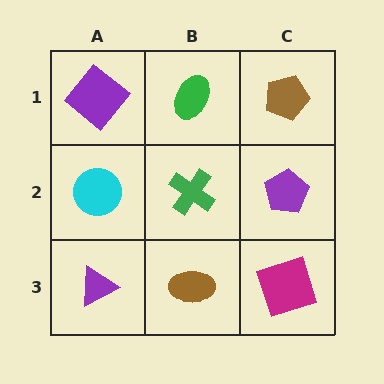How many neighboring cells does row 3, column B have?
3.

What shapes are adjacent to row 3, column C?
A purple pentagon (row 2, column C), a brown ellipse (row 3, column B).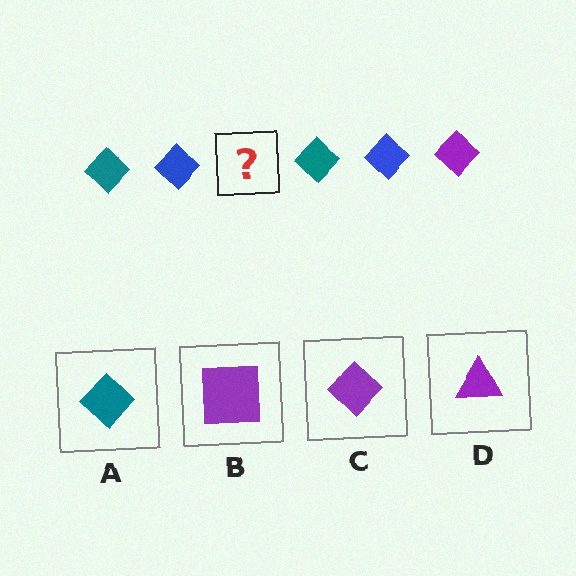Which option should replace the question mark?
Option C.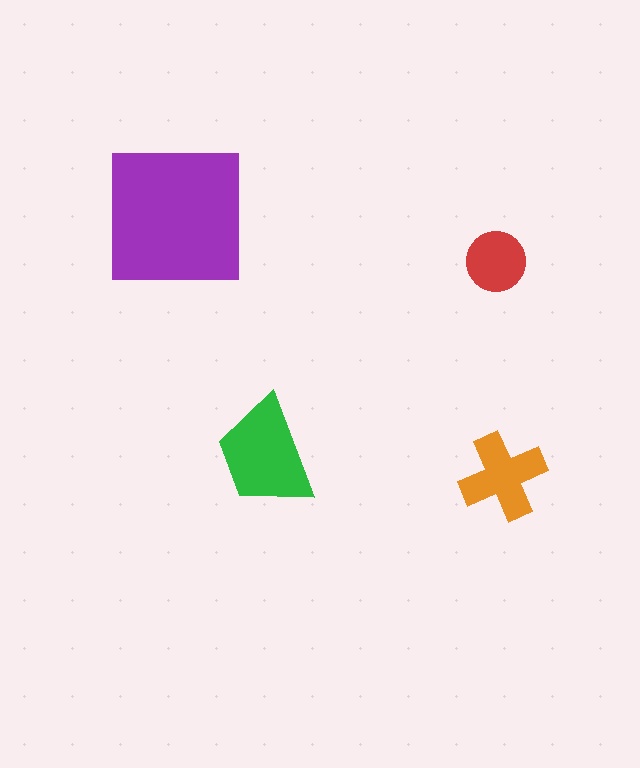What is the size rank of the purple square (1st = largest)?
1st.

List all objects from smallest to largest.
The red circle, the orange cross, the green trapezoid, the purple square.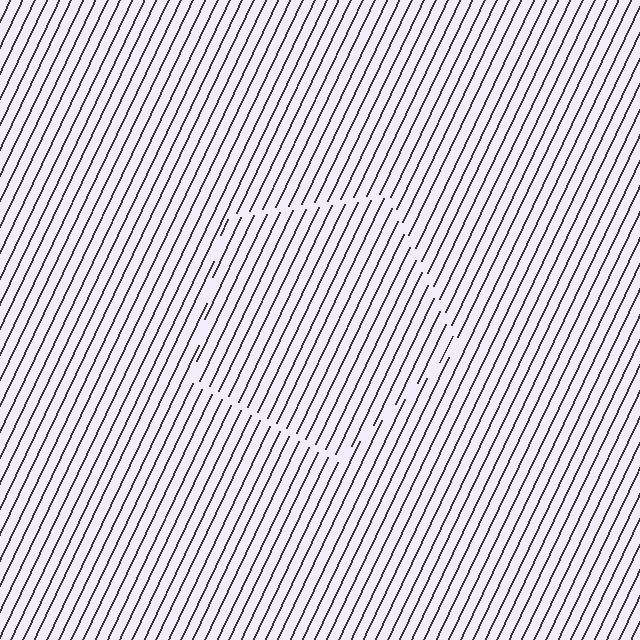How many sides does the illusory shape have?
5 sides — the line-ends trace a pentagon.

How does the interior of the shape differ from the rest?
The interior of the shape contains the same grating, shifted by half a period — the contour is defined by the phase discontinuity where line-ends from the inner and outer gratings abut.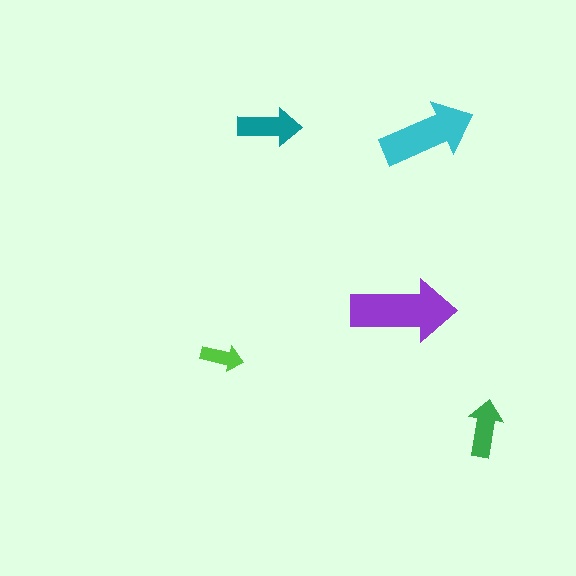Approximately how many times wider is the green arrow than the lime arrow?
About 1.5 times wider.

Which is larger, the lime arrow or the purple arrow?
The purple one.